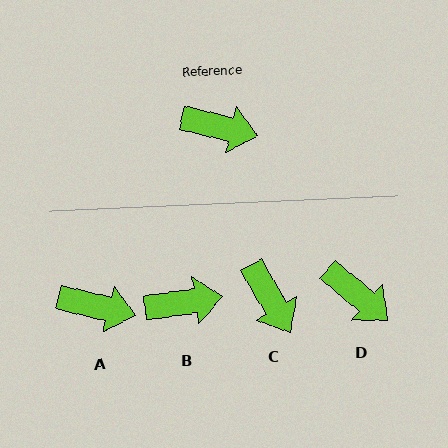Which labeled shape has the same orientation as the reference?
A.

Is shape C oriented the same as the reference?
No, it is off by about 46 degrees.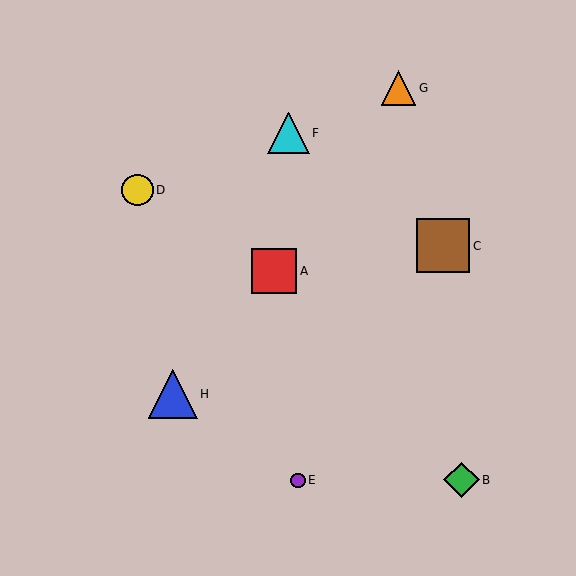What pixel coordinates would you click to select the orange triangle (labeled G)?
Click at (398, 88) to select the orange triangle G.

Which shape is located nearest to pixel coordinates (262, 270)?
The red square (labeled A) at (274, 271) is nearest to that location.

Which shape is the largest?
The brown square (labeled C) is the largest.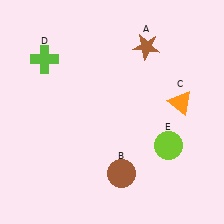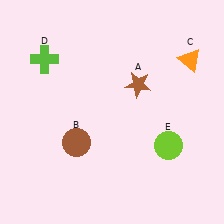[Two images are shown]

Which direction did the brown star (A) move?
The brown star (A) moved down.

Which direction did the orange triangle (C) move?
The orange triangle (C) moved up.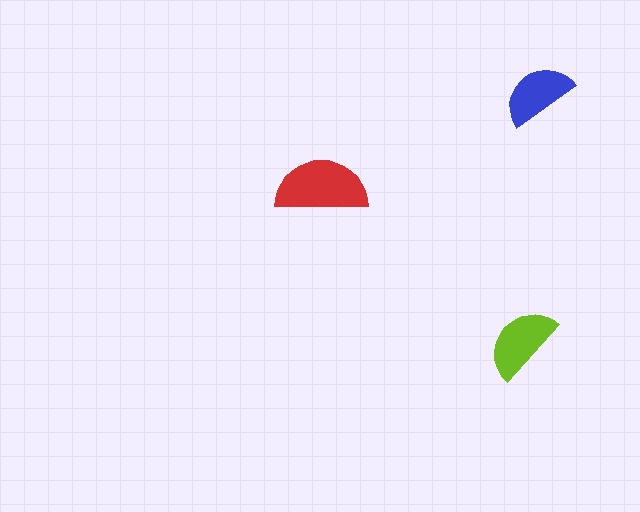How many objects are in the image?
There are 3 objects in the image.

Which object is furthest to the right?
The blue semicircle is rightmost.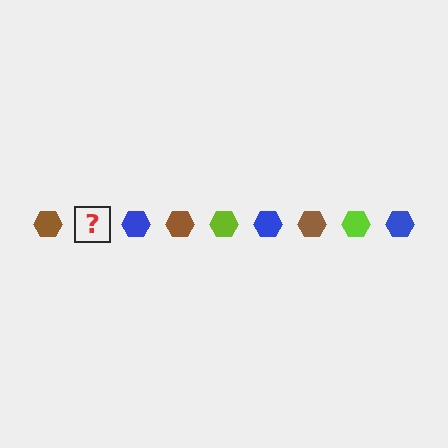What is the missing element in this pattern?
The missing element is a lime hexagon.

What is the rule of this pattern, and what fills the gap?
The rule is that the pattern cycles through brown, lime, blue hexagons. The gap should be filled with a lime hexagon.